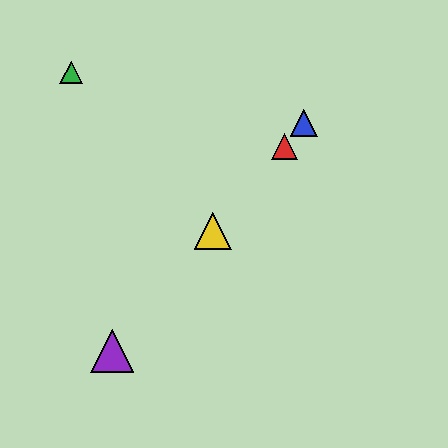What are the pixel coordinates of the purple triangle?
The purple triangle is at (112, 351).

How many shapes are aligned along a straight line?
4 shapes (the red triangle, the blue triangle, the yellow triangle, the purple triangle) are aligned along a straight line.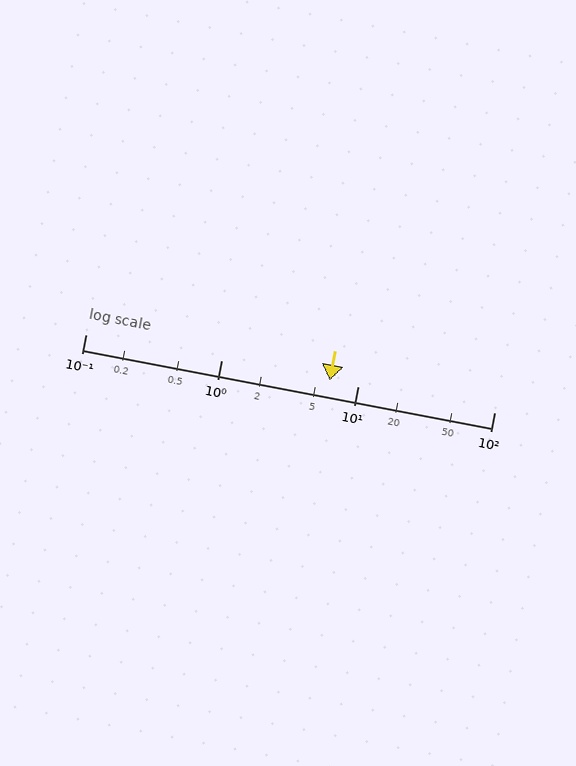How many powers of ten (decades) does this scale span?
The scale spans 3 decades, from 0.1 to 100.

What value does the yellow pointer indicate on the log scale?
The pointer indicates approximately 6.2.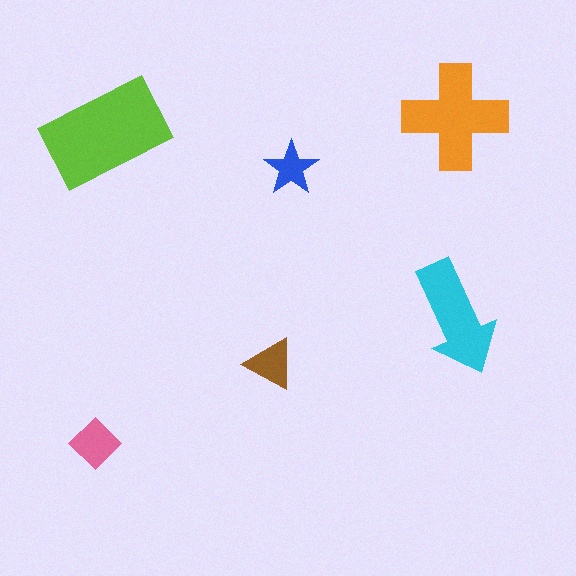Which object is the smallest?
The blue star.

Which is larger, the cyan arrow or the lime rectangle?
The lime rectangle.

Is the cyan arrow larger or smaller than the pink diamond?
Larger.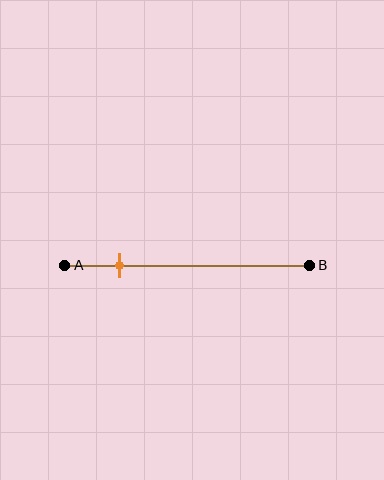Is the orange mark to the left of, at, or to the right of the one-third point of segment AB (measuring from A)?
The orange mark is to the left of the one-third point of segment AB.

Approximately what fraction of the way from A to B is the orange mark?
The orange mark is approximately 20% of the way from A to B.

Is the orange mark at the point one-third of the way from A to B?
No, the mark is at about 20% from A, not at the 33% one-third point.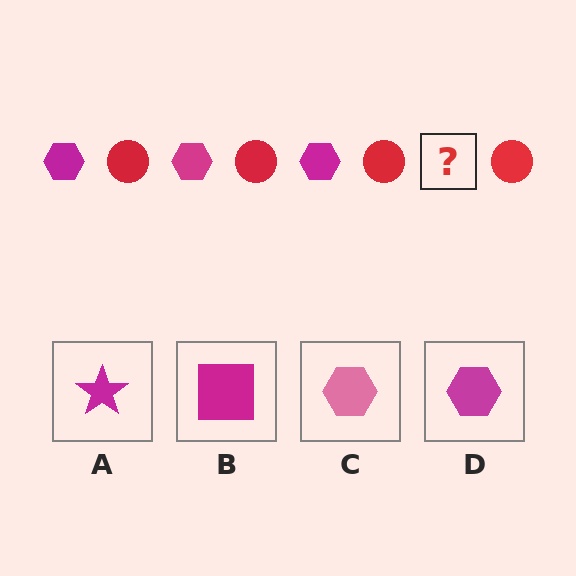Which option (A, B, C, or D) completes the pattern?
D.